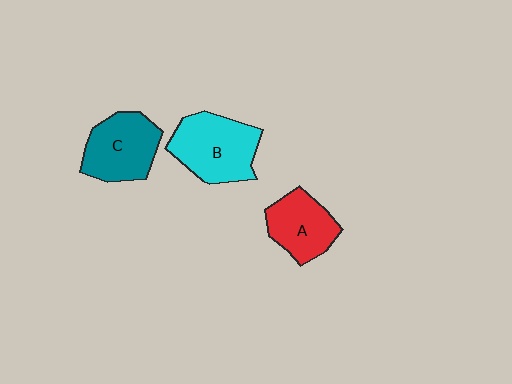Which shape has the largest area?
Shape B (cyan).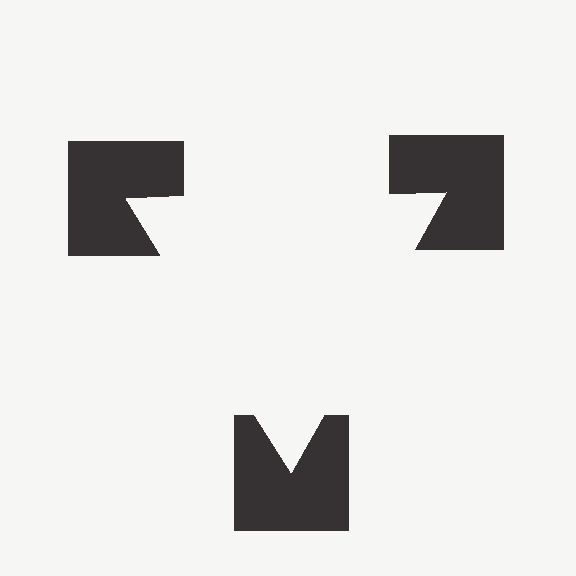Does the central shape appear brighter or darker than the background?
It typically appears slightly brighter than the background, even though no actual brightness change is drawn.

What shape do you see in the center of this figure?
An illusory triangle — its edges are inferred from the aligned wedge cuts in the notched squares, not physically drawn.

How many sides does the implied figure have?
3 sides.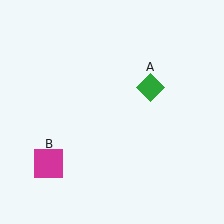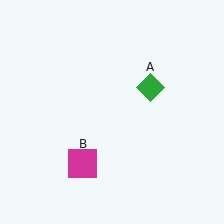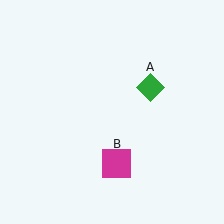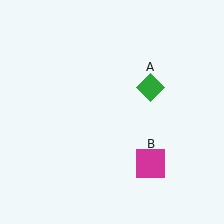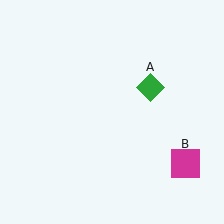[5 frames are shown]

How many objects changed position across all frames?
1 object changed position: magenta square (object B).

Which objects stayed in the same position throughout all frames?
Green diamond (object A) remained stationary.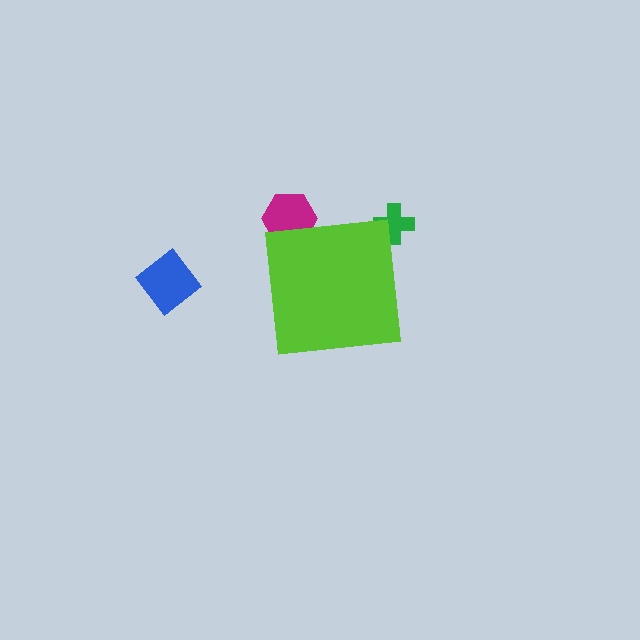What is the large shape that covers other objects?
A lime square.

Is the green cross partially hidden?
Yes, the green cross is partially hidden behind the lime square.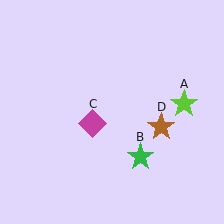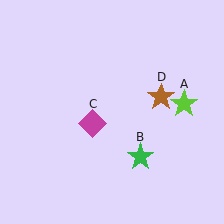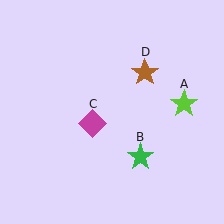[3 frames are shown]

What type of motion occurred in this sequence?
The brown star (object D) rotated counterclockwise around the center of the scene.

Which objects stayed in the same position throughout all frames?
Lime star (object A) and green star (object B) and magenta diamond (object C) remained stationary.